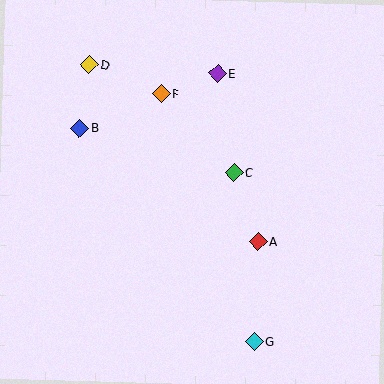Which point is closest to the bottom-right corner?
Point G is closest to the bottom-right corner.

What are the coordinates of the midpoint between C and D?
The midpoint between C and D is at (162, 118).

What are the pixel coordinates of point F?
Point F is at (161, 94).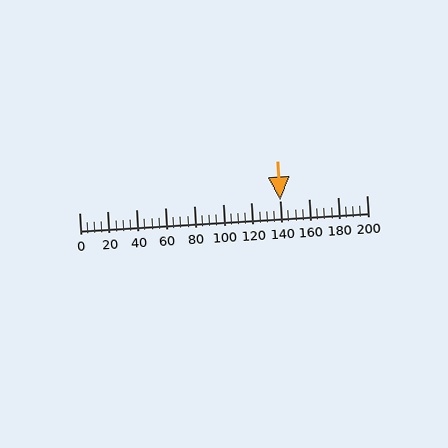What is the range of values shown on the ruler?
The ruler shows values from 0 to 200.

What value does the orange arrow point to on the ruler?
The orange arrow points to approximately 140.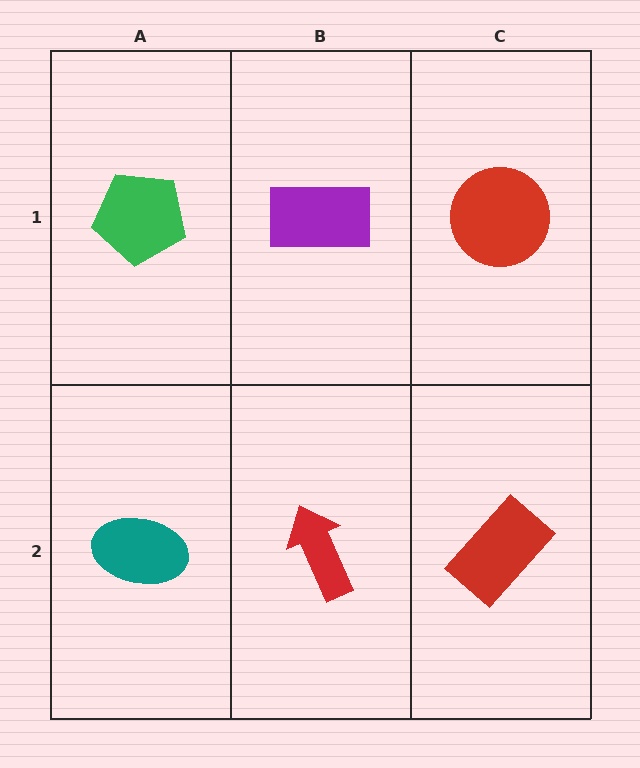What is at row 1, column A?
A green pentagon.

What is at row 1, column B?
A purple rectangle.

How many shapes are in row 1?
3 shapes.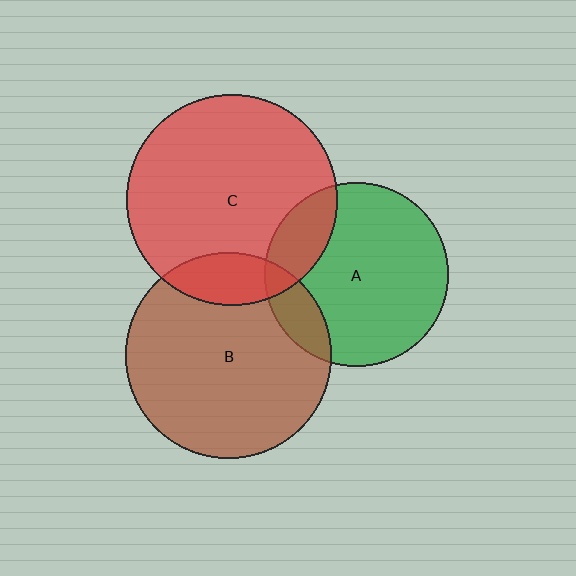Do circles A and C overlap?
Yes.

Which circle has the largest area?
Circle C (red).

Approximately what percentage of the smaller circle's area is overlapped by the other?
Approximately 20%.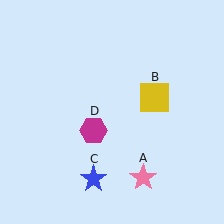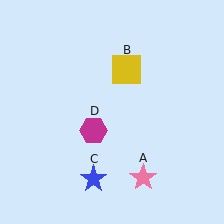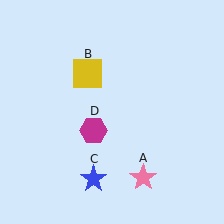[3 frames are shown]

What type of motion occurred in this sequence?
The yellow square (object B) rotated counterclockwise around the center of the scene.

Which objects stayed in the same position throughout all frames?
Pink star (object A) and blue star (object C) and magenta hexagon (object D) remained stationary.